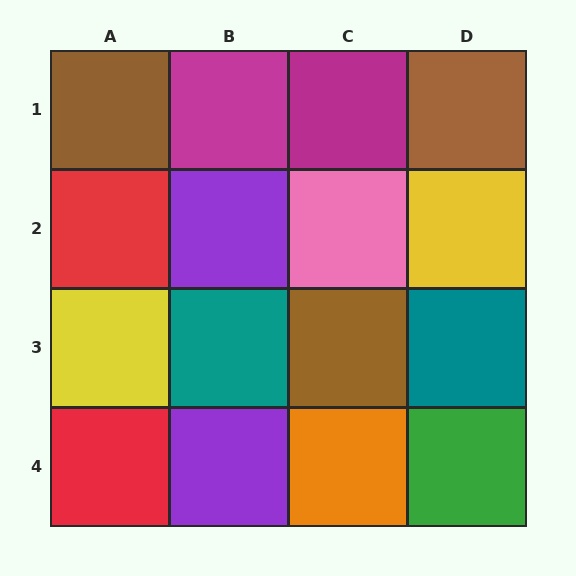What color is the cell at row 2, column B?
Purple.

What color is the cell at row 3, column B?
Teal.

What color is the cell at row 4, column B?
Purple.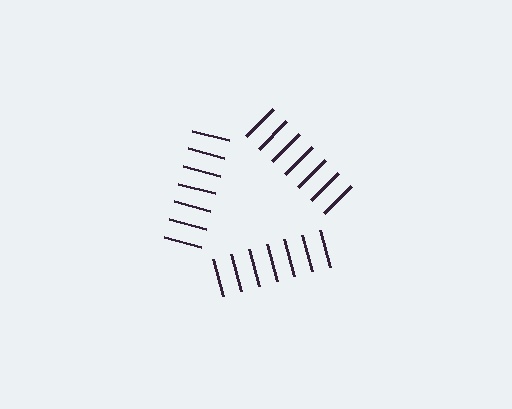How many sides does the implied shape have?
3 sides — the line-ends trace a triangle.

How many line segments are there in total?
21 — 7 along each of the 3 edges.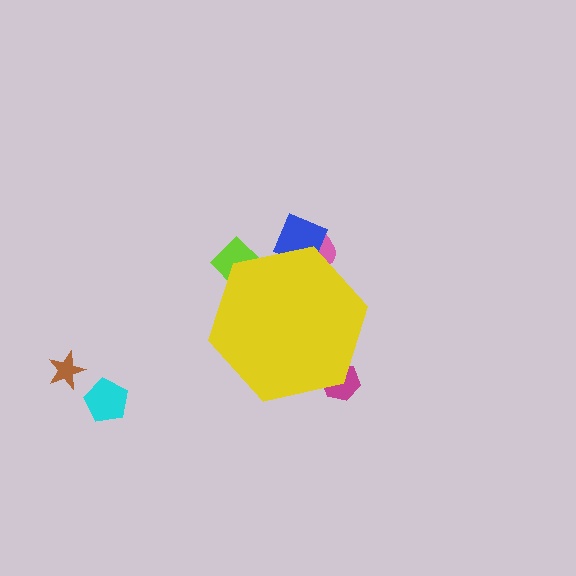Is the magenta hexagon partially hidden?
Yes, the magenta hexagon is partially hidden behind the yellow hexagon.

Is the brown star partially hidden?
No, the brown star is fully visible.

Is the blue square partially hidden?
Yes, the blue square is partially hidden behind the yellow hexagon.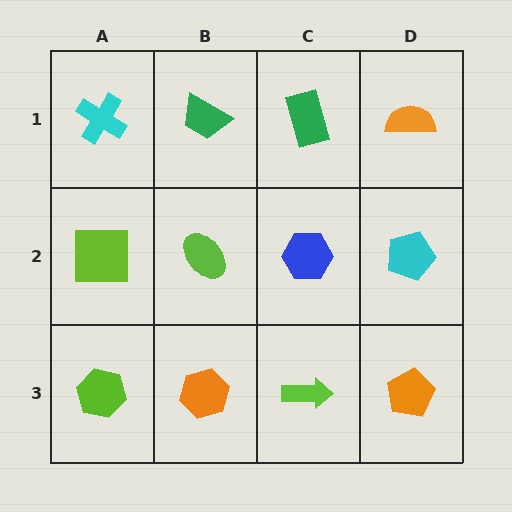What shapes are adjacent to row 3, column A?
A lime square (row 2, column A), an orange hexagon (row 3, column B).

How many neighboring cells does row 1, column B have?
3.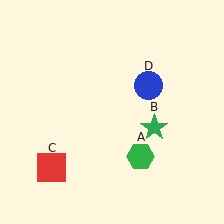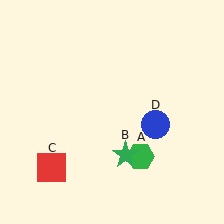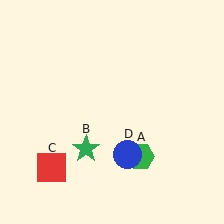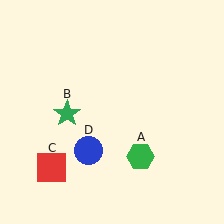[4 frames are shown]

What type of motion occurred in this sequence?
The green star (object B), blue circle (object D) rotated clockwise around the center of the scene.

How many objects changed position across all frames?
2 objects changed position: green star (object B), blue circle (object D).